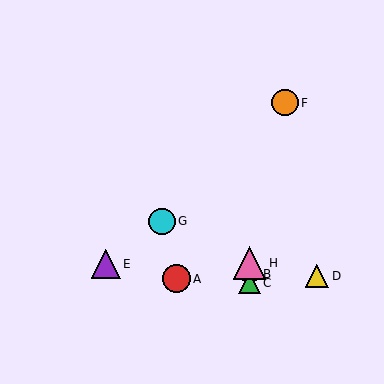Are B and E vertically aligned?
No, B is at x≈249 and E is at x≈106.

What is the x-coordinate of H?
Object H is at x≈249.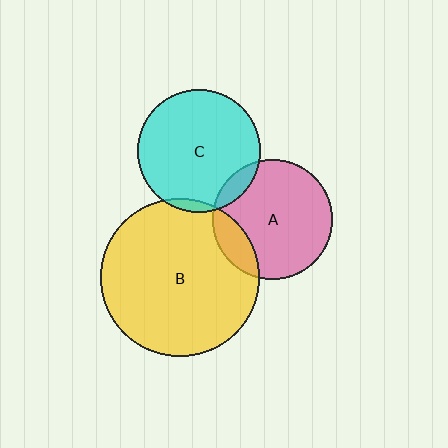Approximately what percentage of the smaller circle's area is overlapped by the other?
Approximately 10%.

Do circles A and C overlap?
Yes.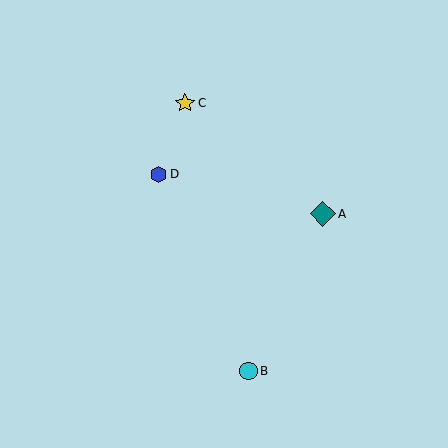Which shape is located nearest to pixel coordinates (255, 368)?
The cyan circle (labeled B) at (249, 371) is nearest to that location.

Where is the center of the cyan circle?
The center of the cyan circle is at (249, 371).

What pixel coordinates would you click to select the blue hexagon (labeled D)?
Click at (159, 174) to select the blue hexagon D.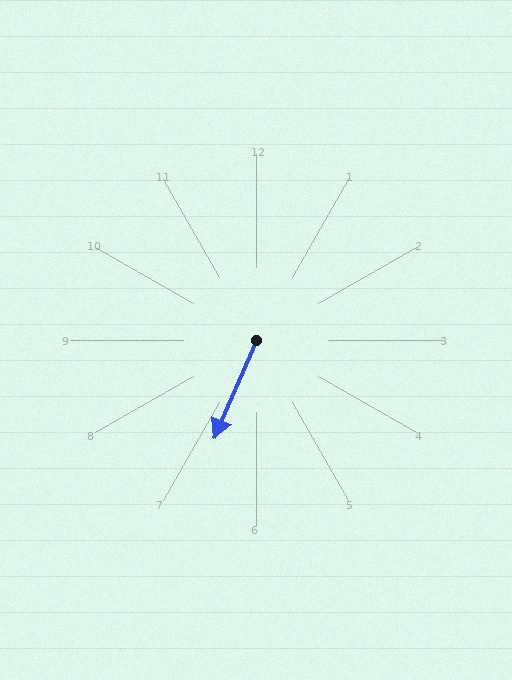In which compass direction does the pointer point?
Southwest.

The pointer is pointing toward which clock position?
Roughly 7 o'clock.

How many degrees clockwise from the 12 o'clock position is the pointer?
Approximately 203 degrees.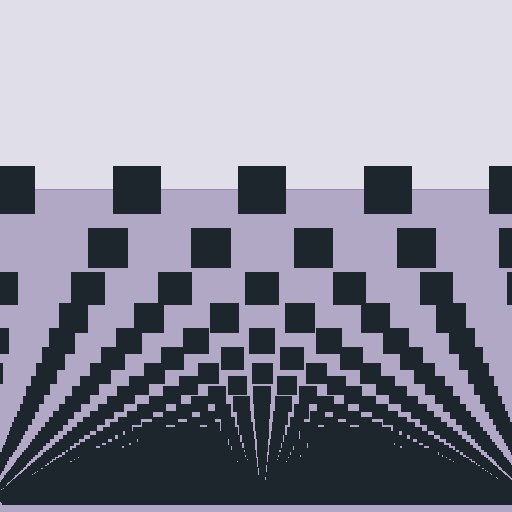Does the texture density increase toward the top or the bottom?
Density increases toward the bottom.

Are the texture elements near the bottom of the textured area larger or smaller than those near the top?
Smaller. The gradient is inverted — elements near the bottom are smaller and denser.